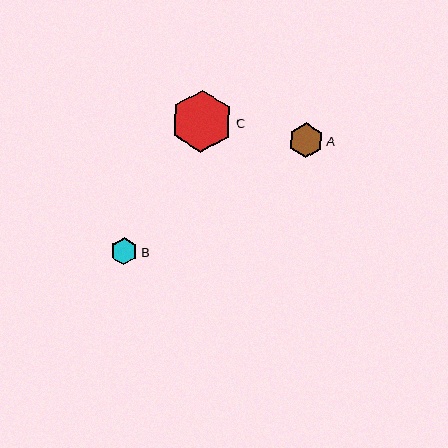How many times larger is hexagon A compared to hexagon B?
Hexagon A is approximately 1.3 times the size of hexagon B.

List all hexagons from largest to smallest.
From largest to smallest: C, A, B.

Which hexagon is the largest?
Hexagon C is the largest with a size of approximately 62 pixels.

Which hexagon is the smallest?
Hexagon B is the smallest with a size of approximately 27 pixels.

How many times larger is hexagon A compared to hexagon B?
Hexagon A is approximately 1.3 times the size of hexagon B.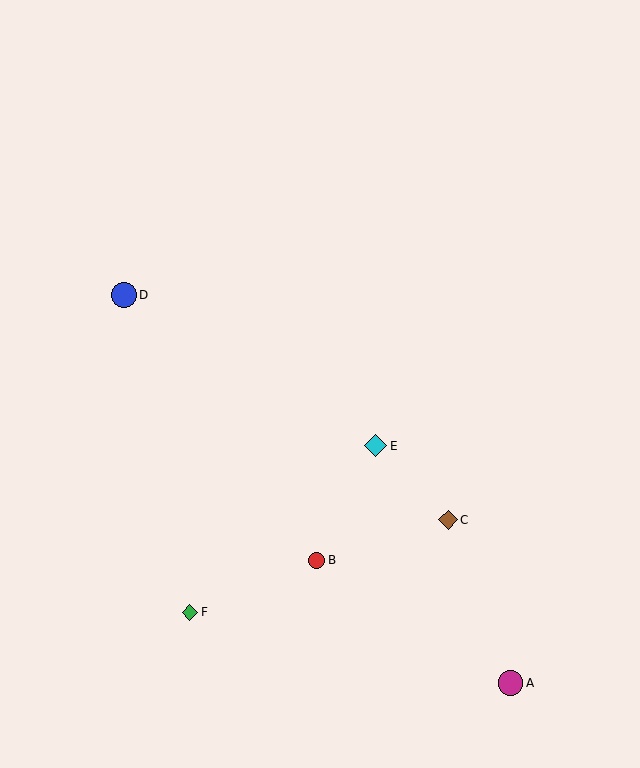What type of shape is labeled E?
Shape E is a cyan diamond.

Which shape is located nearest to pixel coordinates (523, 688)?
The magenta circle (labeled A) at (510, 683) is nearest to that location.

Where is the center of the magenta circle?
The center of the magenta circle is at (510, 683).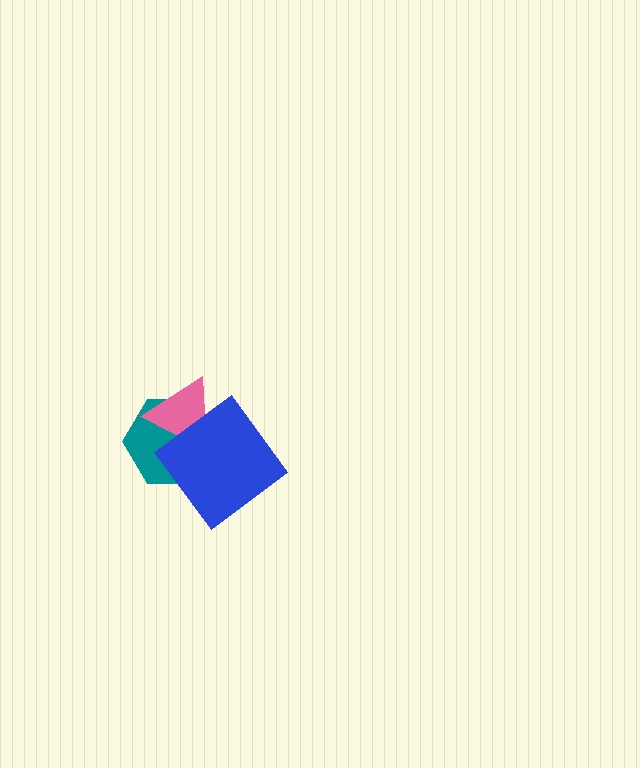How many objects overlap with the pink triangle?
2 objects overlap with the pink triangle.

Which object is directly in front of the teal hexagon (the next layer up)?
The pink triangle is directly in front of the teal hexagon.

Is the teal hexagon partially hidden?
Yes, it is partially covered by another shape.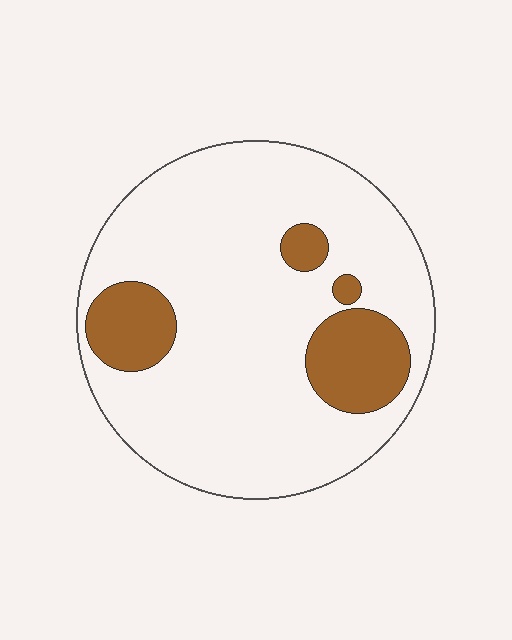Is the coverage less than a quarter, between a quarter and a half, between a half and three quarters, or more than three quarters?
Less than a quarter.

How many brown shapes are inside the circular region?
4.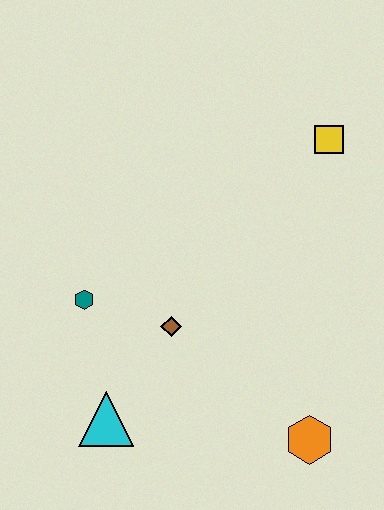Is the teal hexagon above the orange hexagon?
Yes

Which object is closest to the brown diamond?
The teal hexagon is closest to the brown diamond.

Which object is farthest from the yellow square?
The cyan triangle is farthest from the yellow square.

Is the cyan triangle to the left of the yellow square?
Yes